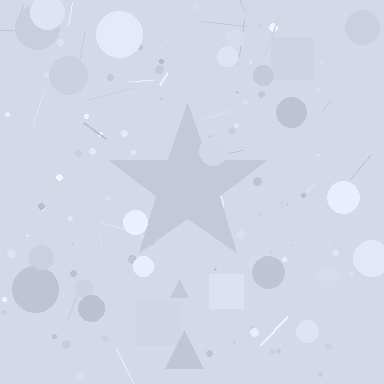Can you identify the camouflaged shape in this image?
The camouflaged shape is a star.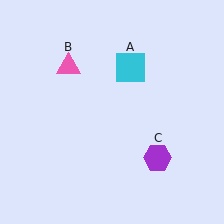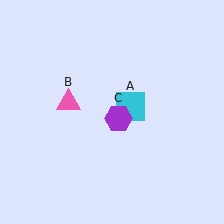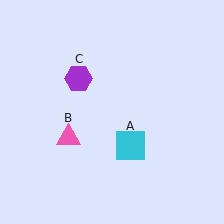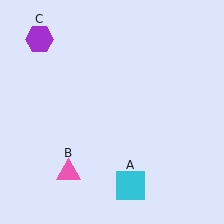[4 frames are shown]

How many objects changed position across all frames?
3 objects changed position: cyan square (object A), pink triangle (object B), purple hexagon (object C).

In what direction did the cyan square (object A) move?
The cyan square (object A) moved down.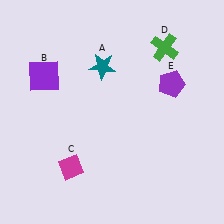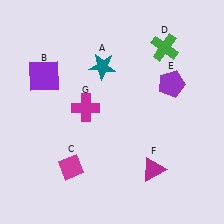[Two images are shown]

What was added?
A magenta triangle (F), a magenta cross (G) were added in Image 2.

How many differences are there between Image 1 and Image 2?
There are 2 differences between the two images.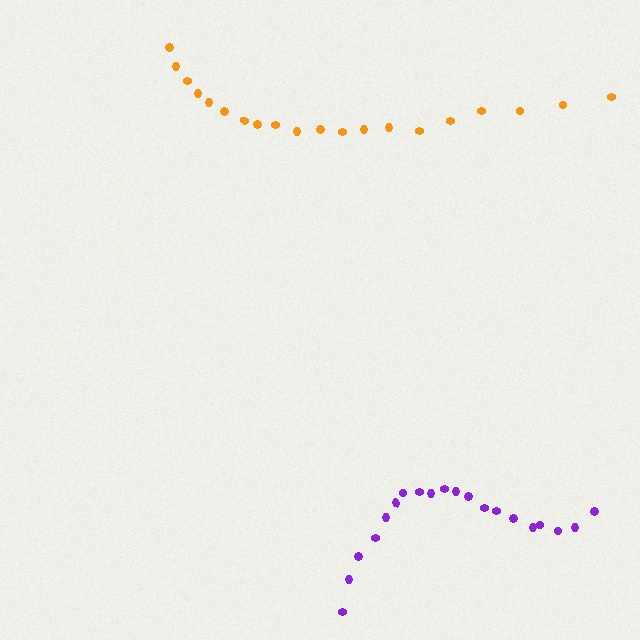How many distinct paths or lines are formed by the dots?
There are 2 distinct paths.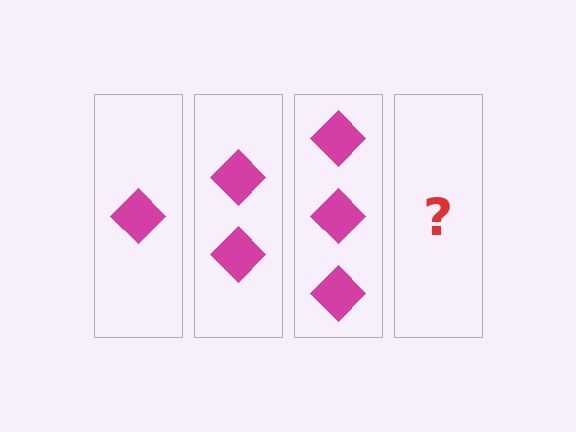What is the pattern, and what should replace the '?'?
The pattern is that each step adds one more diamond. The '?' should be 4 diamonds.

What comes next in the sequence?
The next element should be 4 diamonds.